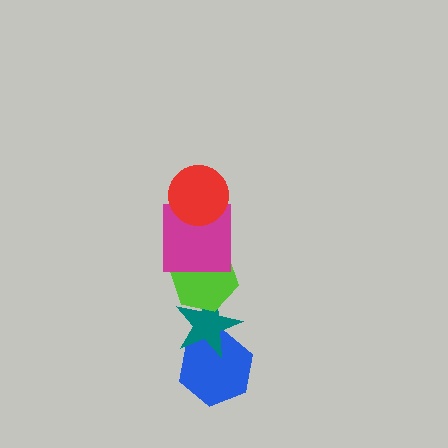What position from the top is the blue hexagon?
The blue hexagon is 5th from the top.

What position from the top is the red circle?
The red circle is 1st from the top.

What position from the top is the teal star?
The teal star is 4th from the top.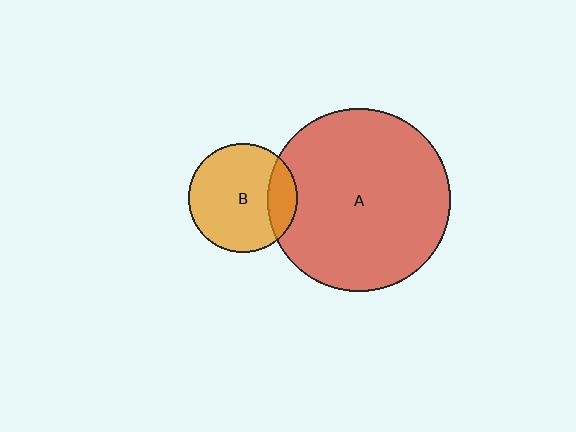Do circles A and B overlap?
Yes.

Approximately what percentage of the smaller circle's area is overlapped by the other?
Approximately 20%.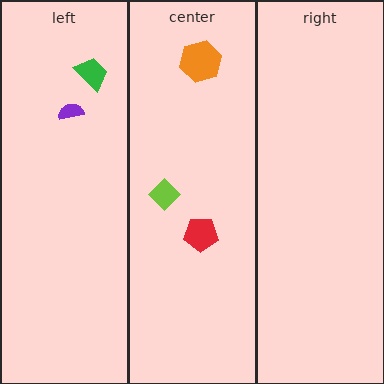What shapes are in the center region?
The orange hexagon, the red pentagon, the lime diamond.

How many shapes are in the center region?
3.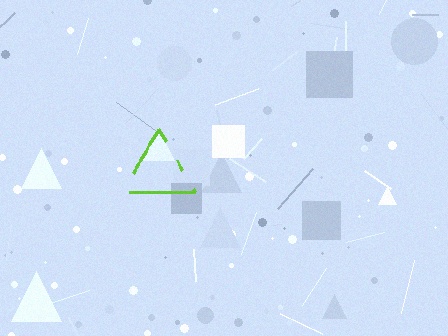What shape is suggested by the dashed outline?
The dashed outline suggests a triangle.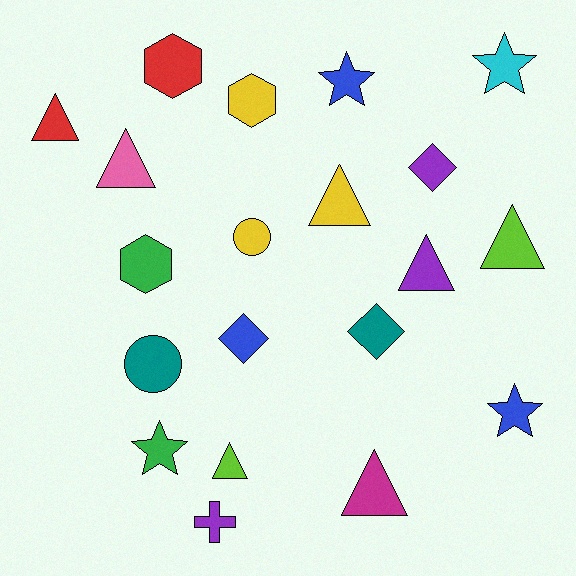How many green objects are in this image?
There are 2 green objects.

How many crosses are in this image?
There is 1 cross.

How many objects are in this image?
There are 20 objects.